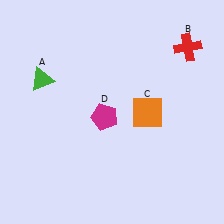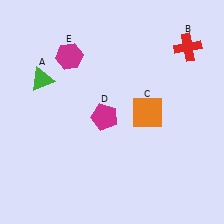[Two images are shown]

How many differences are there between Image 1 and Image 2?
There is 1 difference between the two images.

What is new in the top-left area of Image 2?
A magenta hexagon (E) was added in the top-left area of Image 2.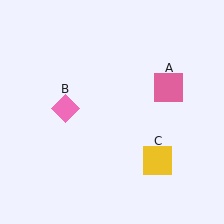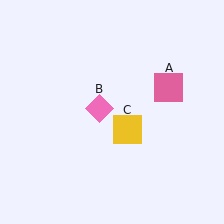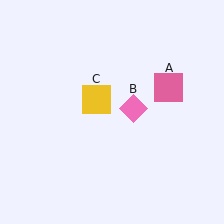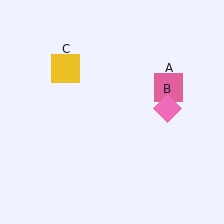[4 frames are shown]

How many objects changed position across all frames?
2 objects changed position: pink diamond (object B), yellow square (object C).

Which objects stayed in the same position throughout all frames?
Pink square (object A) remained stationary.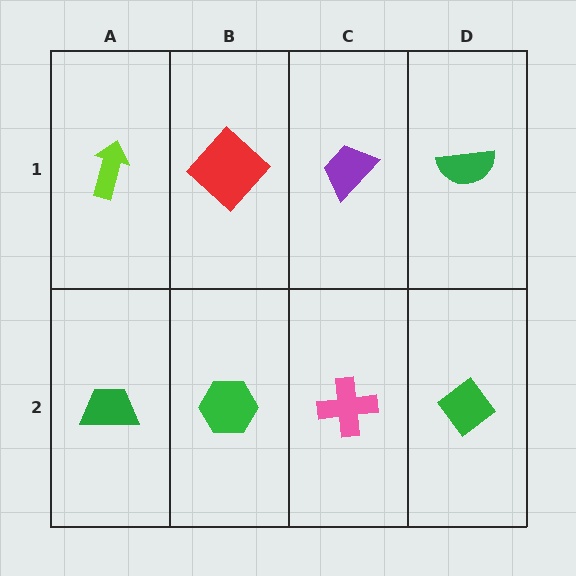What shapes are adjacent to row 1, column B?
A green hexagon (row 2, column B), a lime arrow (row 1, column A), a purple trapezoid (row 1, column C).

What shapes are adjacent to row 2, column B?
A red diamond (row 1, column B), a green trapezoid (row 2, column A), a pink cross (row 2, column C).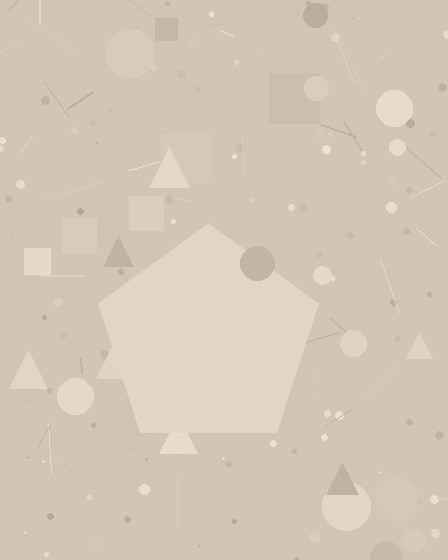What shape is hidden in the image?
A pentagon is hidden in the image.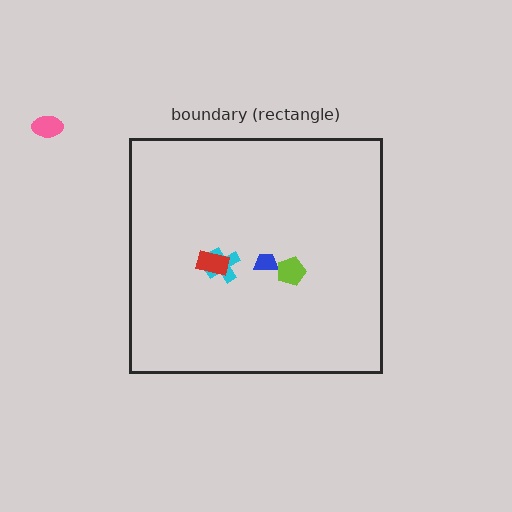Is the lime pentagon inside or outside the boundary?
Inside.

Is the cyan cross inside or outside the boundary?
Inside.